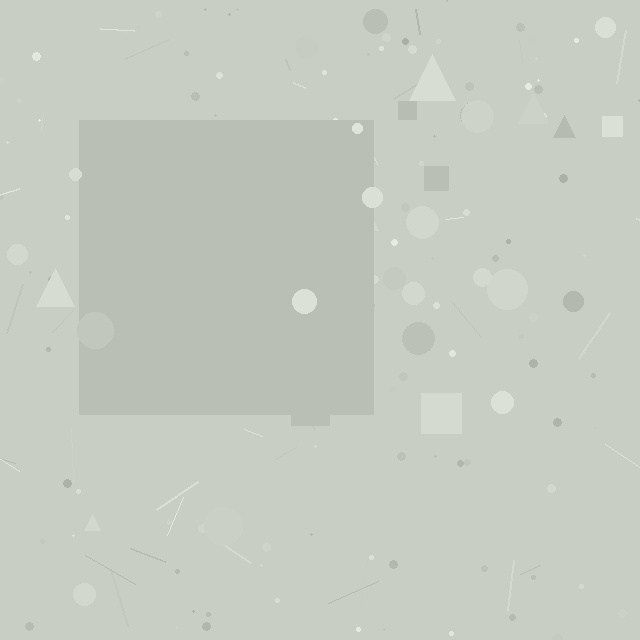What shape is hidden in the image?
A square is hidden in the image.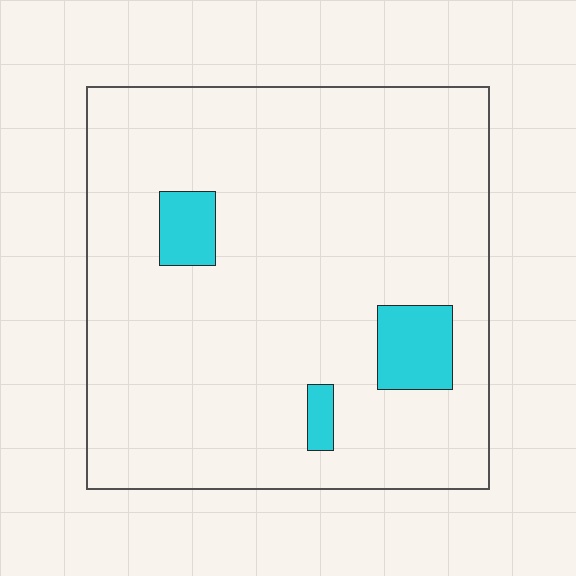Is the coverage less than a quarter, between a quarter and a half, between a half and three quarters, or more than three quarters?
Less than a quarter.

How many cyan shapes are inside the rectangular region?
3.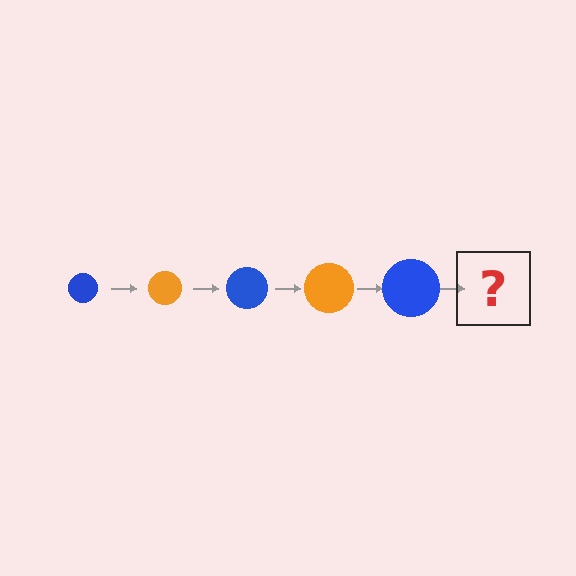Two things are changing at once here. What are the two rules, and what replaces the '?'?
The two rules are that the circle grows larger each step and the color cycles through blue and orange. The '?' should be an orange circle, larger than the previous one.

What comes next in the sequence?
The next element should be an orange circle, larger than the previous one.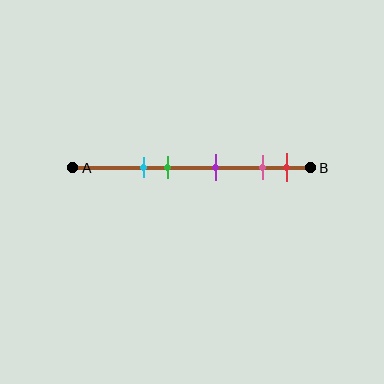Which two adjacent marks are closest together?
The pink and red marks are the closest adjacent pair.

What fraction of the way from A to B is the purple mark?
The purple mark is approximately 60% (0.6) of the way from A to B.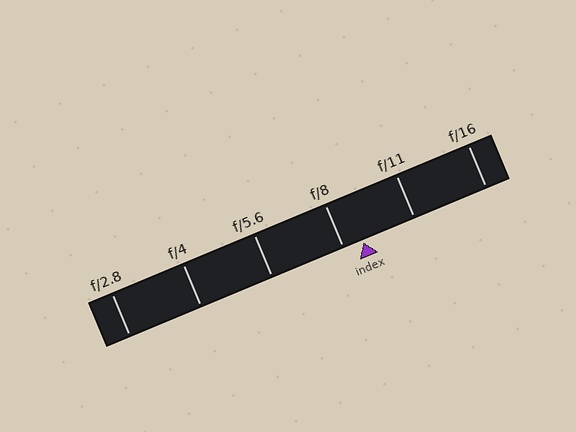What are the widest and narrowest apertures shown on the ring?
The widest aperture shown is f/2.8 and the narrowest is f/16.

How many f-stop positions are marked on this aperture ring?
There are 6 f-stop positions marked.